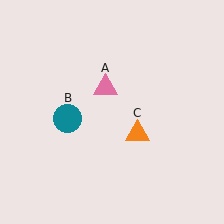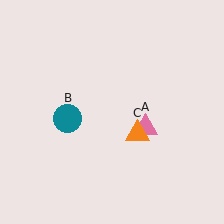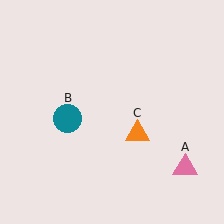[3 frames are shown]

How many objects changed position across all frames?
1 object changed position: pink triangle (object A).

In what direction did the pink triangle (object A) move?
The pink triangle (object A) moved down and to the right.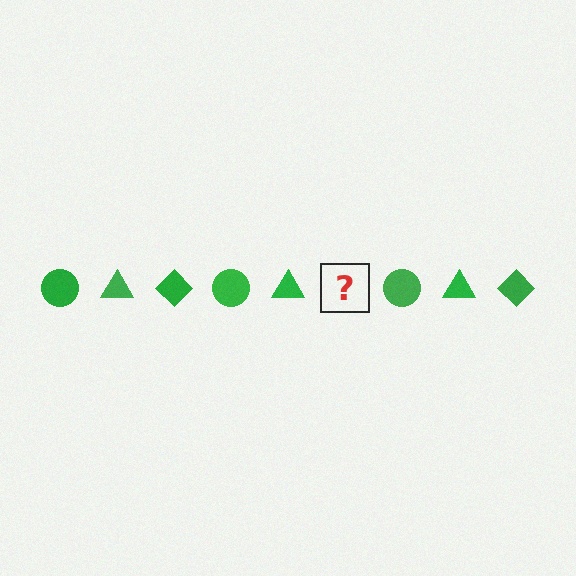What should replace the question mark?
The question mark should be replaced with a green diamond.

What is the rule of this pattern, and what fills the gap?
The rule is that the pattern cycles through circle, triangle, diamond shapes in green. The gap should be filled with a green diamond.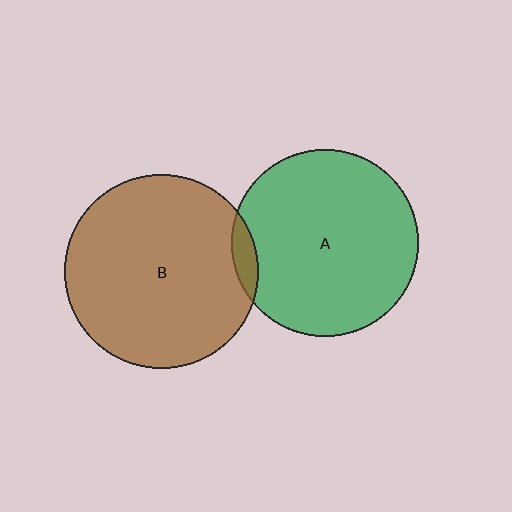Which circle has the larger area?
Circle B (brown).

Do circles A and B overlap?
Yes.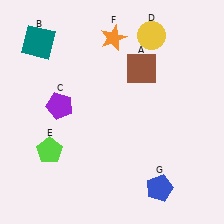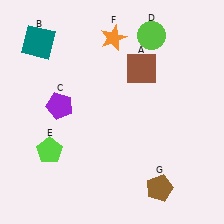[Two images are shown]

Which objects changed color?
D changed from yellow to lime. G changed from blue to brown.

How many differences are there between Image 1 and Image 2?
There are 2 differences between the two images.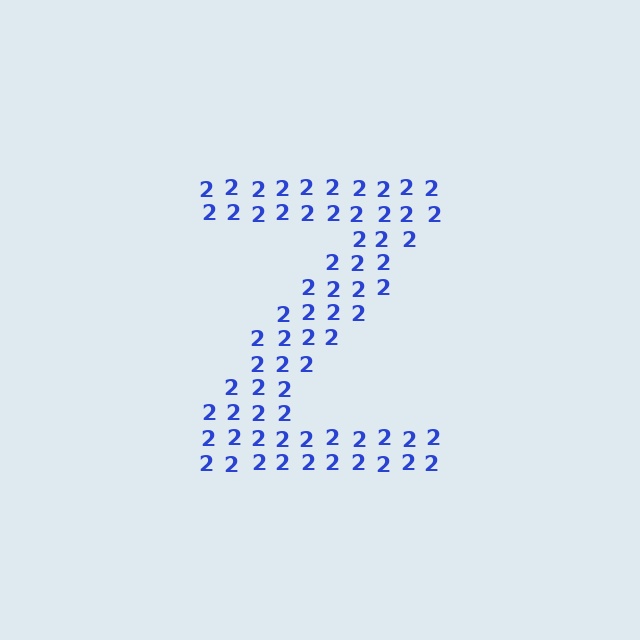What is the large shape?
The large shape is the letter Z.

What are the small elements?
The small elements are digit 2's.